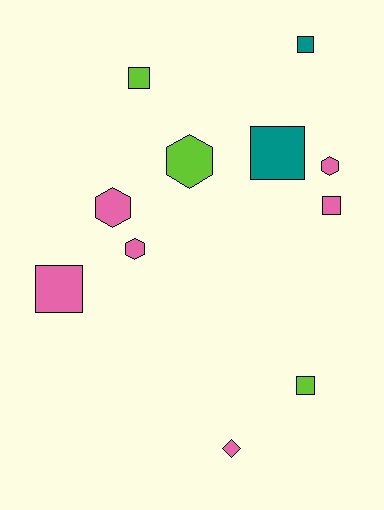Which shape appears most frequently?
Square, with 6 objects.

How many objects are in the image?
There are 11 objects.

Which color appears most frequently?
Pink, with 6 objects.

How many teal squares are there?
There are 2 teal squares.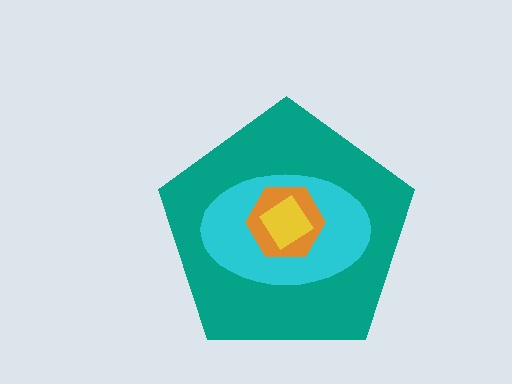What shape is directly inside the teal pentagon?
The cyan ellipse.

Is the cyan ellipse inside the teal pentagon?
Yes.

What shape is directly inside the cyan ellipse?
The orange hexagon.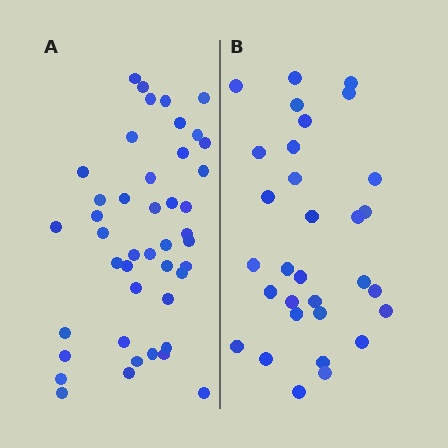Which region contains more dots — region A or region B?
Region A (the left region) has more dots.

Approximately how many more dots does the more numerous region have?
Region A has approximately 15 more dots than region B.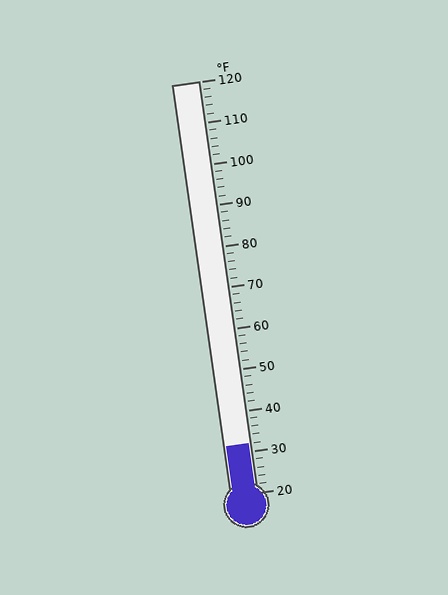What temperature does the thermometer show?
The thermometer shows approximately 32°F.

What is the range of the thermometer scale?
The thermometer scale ranges from 20°F to 120°F.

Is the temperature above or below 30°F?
The temperature is above 30°F.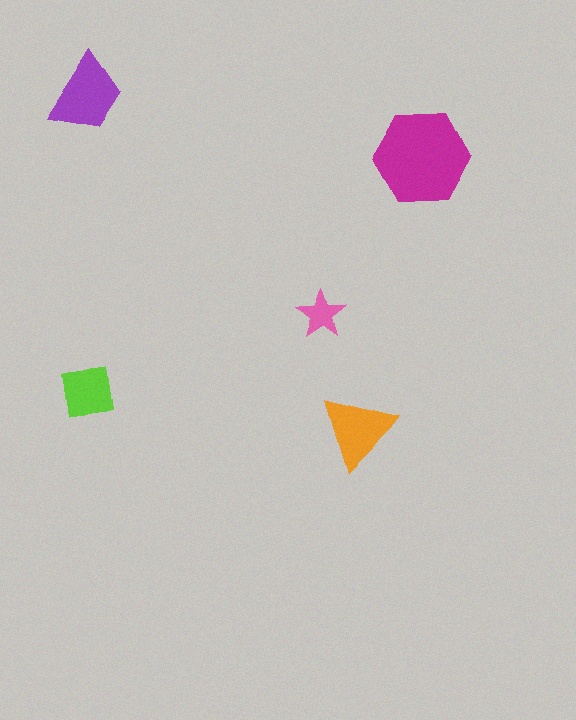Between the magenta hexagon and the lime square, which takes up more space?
The magenta hexagon.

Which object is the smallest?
The pink star.